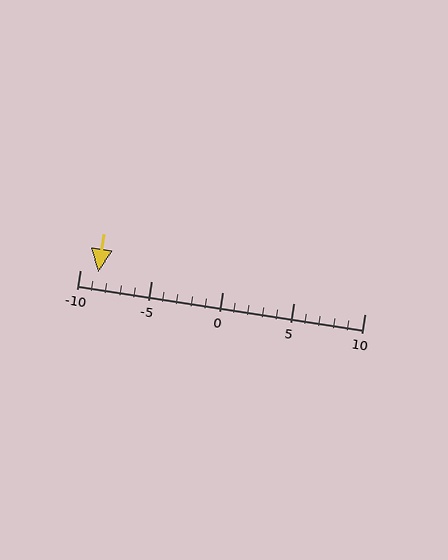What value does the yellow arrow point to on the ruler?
The yellow arrow points to approximately -9.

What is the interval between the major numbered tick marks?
The major tick marks are spaced 5 units apart.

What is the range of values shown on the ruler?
The ruler shows values from -10 to 10.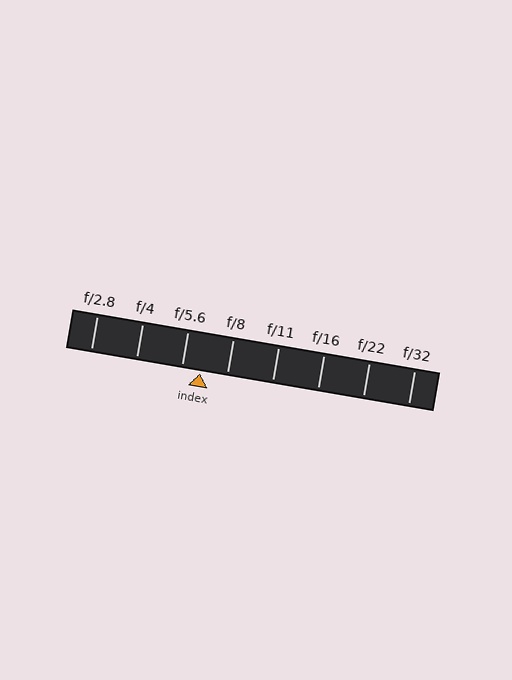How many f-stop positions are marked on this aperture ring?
There are 8 f-stop positions marked.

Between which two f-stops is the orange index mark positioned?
The index mark is between f/5.6 and f/8.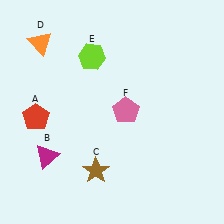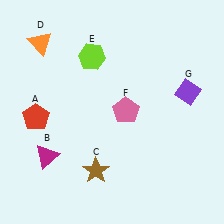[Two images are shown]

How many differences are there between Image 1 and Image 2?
There is 1 difference between the two images.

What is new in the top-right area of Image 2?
A purple diamond (G) was added in the top-right area of Image 2.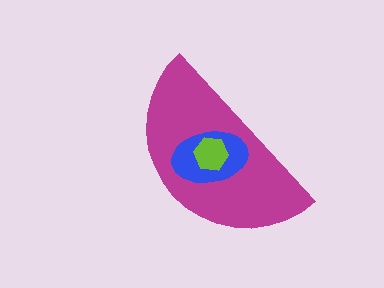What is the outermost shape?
The magenta semicircle.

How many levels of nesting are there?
3.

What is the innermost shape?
The lime hexagon.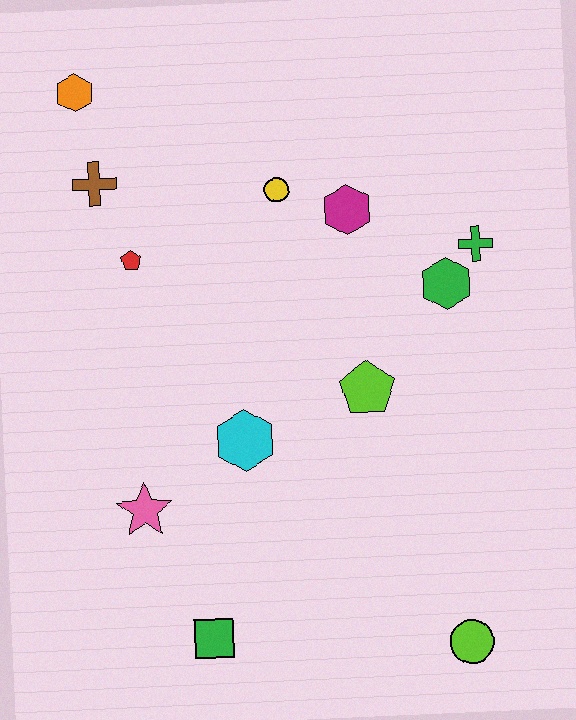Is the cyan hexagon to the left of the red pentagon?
No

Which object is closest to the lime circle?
The green square is closest to the lime circle.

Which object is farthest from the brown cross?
The lime circle is farthest from the brown cross.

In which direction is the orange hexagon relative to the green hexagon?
The orange hexagon is to the left of the green hexagon.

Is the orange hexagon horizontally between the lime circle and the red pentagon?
No